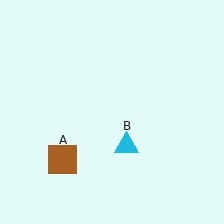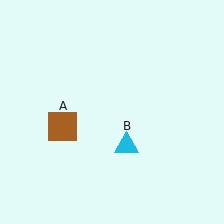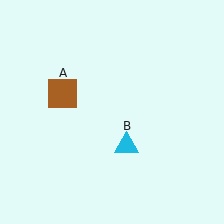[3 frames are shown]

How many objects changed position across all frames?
1 object changed position: brown square (object A).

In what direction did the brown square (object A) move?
The brown square (object A) moved up.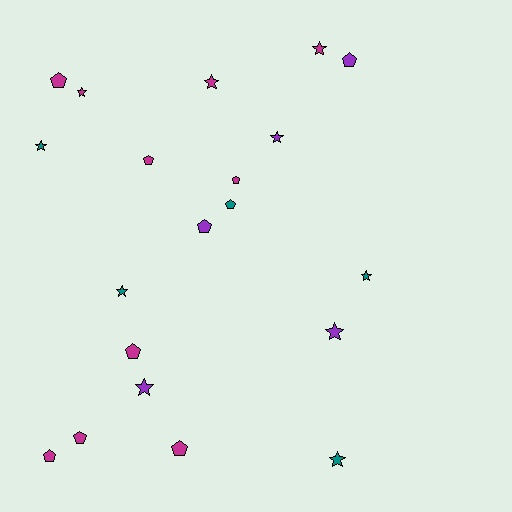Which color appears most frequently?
Magenta, with 10 objects.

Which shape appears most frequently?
Star, with 10 objects.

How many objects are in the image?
There are 20 objects.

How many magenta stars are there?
There are 3 magenta stars.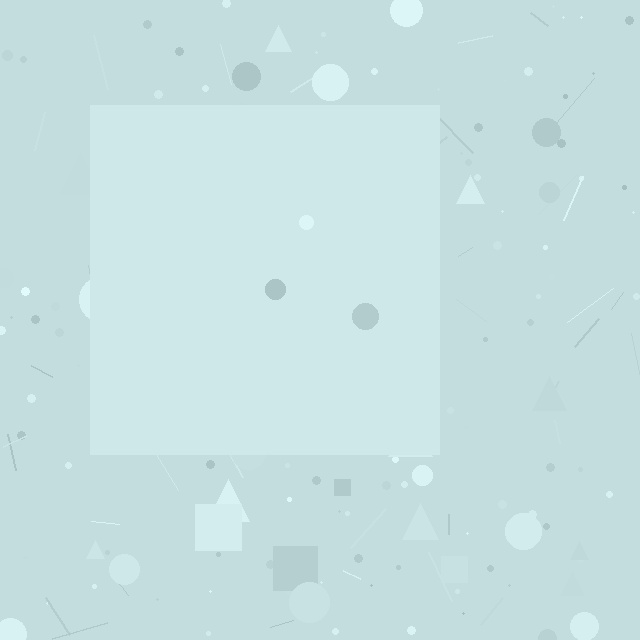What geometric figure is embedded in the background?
A square is embedded in the background.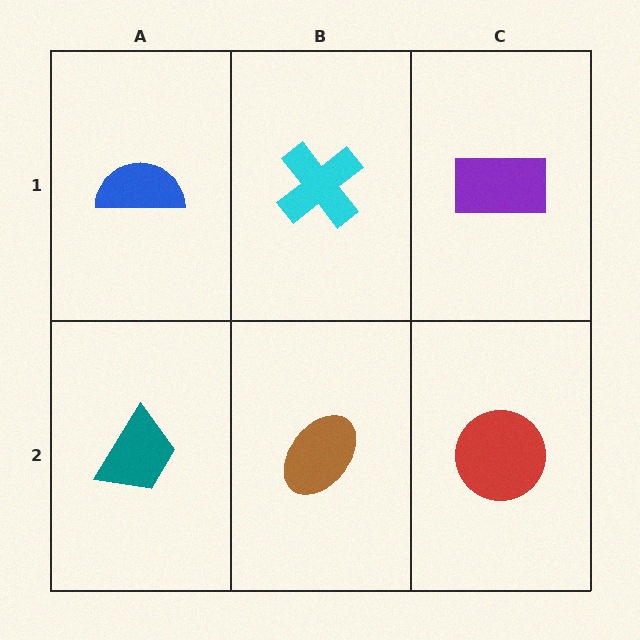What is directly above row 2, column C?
A purple rectangle.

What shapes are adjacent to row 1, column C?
A red circle (row 2, column C), a cyan cross (row 1, column B).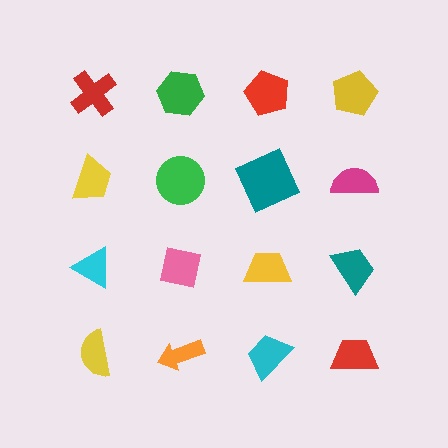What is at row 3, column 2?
A pink square.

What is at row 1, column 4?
A yellow pentagon.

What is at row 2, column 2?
A green circle.